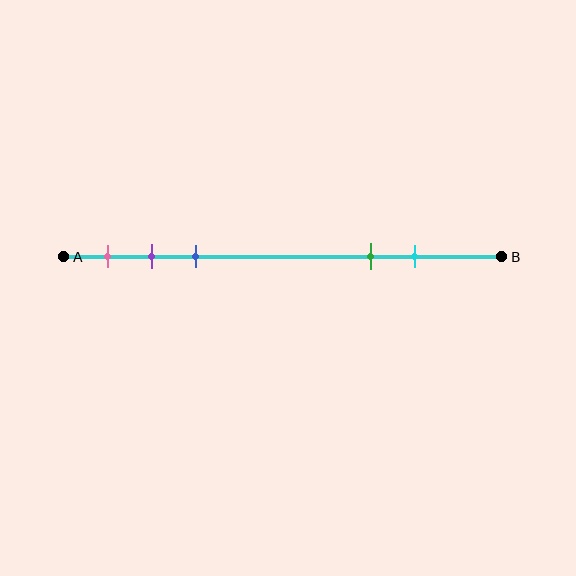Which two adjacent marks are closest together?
The purple and blue marks are the closest adjacent pair.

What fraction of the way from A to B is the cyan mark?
The cyan mark is approximately 80% (0.8) of the way from A to B.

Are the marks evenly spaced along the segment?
No, the marks are not evenly spaced.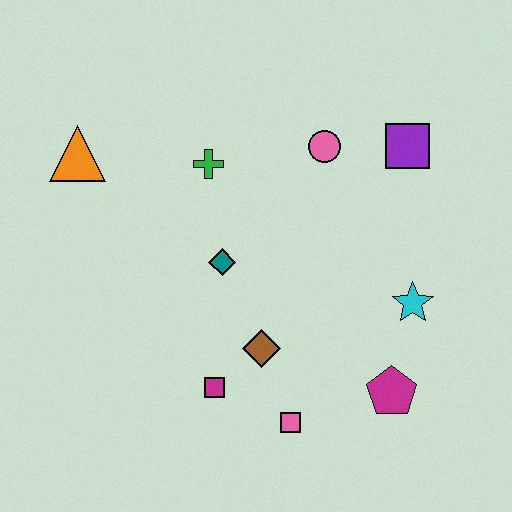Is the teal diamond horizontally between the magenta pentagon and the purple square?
No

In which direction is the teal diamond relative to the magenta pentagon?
The teal diamond is to the left of the magenta pentagon.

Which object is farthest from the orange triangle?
The magenta pentagon is farthest from the orange triangle.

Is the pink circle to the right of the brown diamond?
Yes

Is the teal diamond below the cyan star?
No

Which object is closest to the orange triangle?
The green cross is closest to the orange triangle.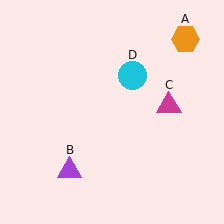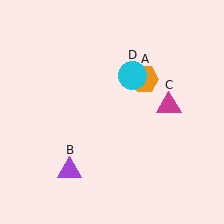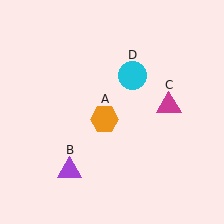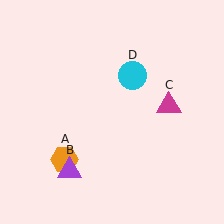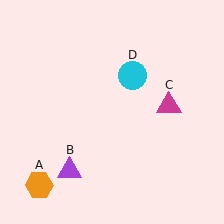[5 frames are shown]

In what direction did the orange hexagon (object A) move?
The orange hexagon (object A) moved down and to the left.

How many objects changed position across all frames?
1 object changed position: orange hexagon (object A).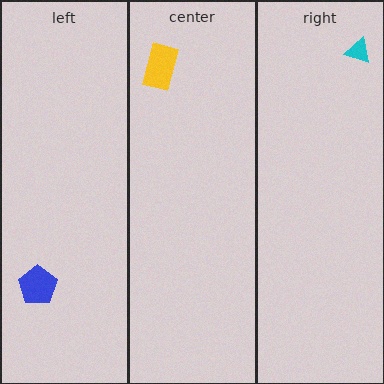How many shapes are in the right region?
1.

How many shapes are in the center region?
1.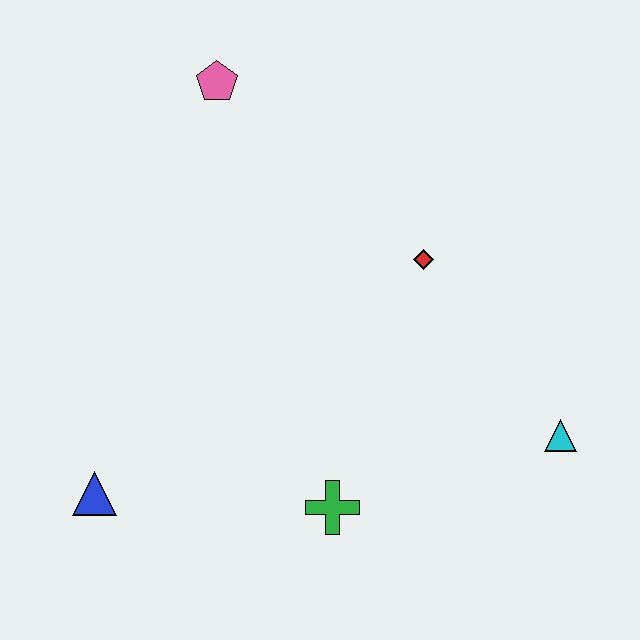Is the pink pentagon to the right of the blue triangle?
Yes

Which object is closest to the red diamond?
The cyan triangle is closest to the red diamond.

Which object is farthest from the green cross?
The pink pentagon is farthest from the green cross.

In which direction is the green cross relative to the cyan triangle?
The green cross is to the left of the cyan triangle.